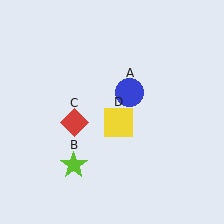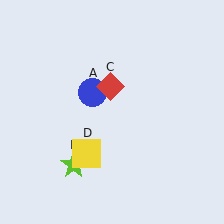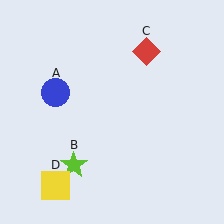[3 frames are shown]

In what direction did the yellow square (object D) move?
The yellow square (object D) moved down and to the left.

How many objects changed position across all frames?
3 objects changed position: blue circle (object A), red diamond (object C), yellow square (object D).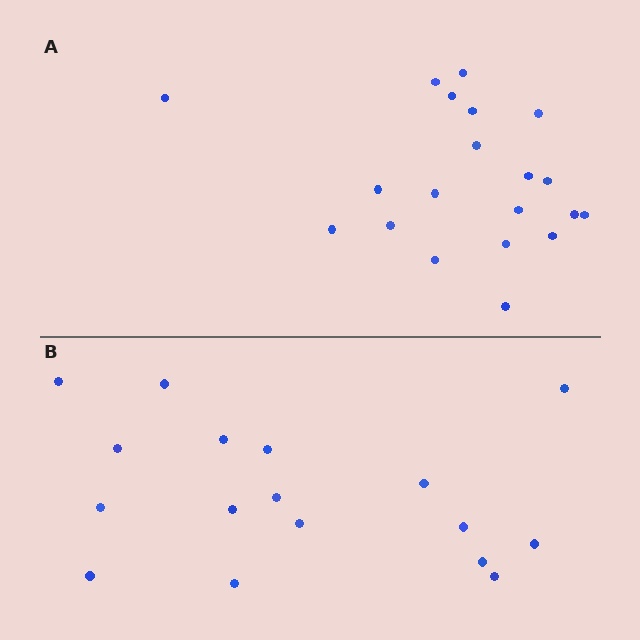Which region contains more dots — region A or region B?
Region A (the top region) has more dots.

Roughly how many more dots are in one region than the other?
Region A has just a few more — roughly 2 or 3 more dots than region B.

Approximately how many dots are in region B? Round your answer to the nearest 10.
About 20 dots. (The exact count is 17, which rounds to 20.)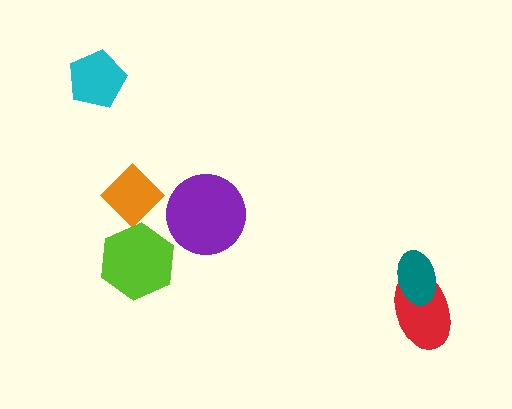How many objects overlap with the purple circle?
0 objects overlap with the purple circle.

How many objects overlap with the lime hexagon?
0 objects overlap with the lime hexagon.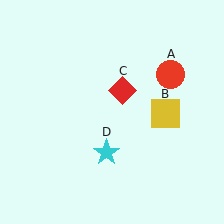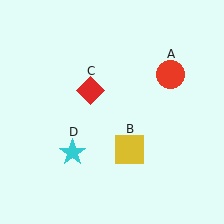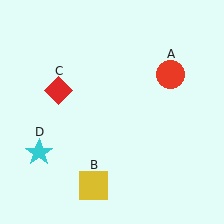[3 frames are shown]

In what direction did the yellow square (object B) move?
The yellow square (object B) moved down and to the left.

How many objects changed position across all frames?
3 objects changed position: yellow square (object B), red diamond (object C), cyan star (object D).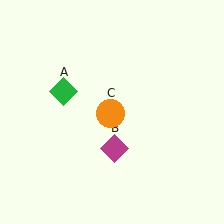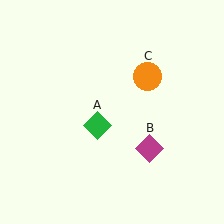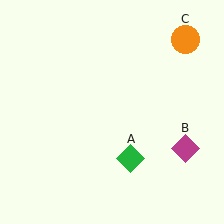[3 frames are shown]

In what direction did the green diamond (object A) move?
The green diamond (object A) moved down and to the right.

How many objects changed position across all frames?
3 objects changed position: green diamond (object A), magenta diamond (object B), orange circle (object C).